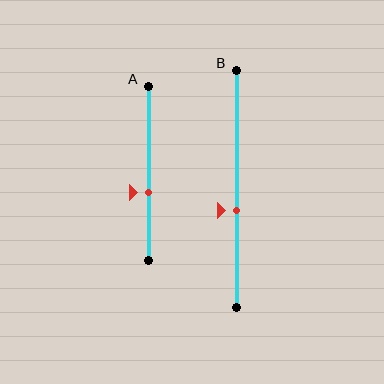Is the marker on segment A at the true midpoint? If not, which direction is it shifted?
No, the marker on segment A is shifted downward by about 11% of the segment length.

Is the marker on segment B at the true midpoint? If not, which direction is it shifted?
No, the marker on segment B is shifted downward by about 9% of the segment length.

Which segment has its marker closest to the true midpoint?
Segment B has its marker closest to the true midpoint.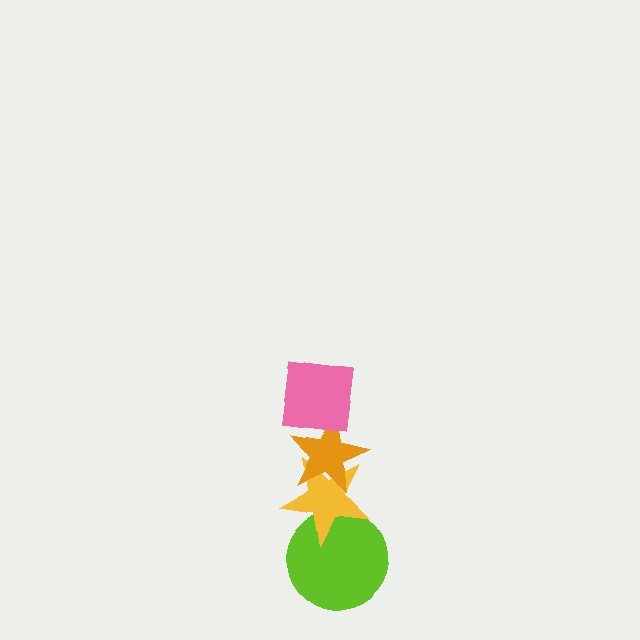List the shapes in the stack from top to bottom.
From top to bottom: the pink square, the orange star, the yellow star, the lime circle.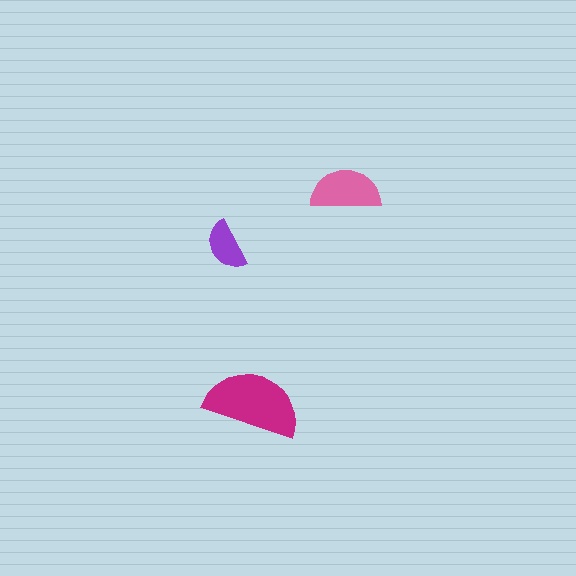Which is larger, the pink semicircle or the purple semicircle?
The pink one.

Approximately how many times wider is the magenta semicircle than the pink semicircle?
About 1.5 times wider.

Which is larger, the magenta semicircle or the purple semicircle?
The magenta one.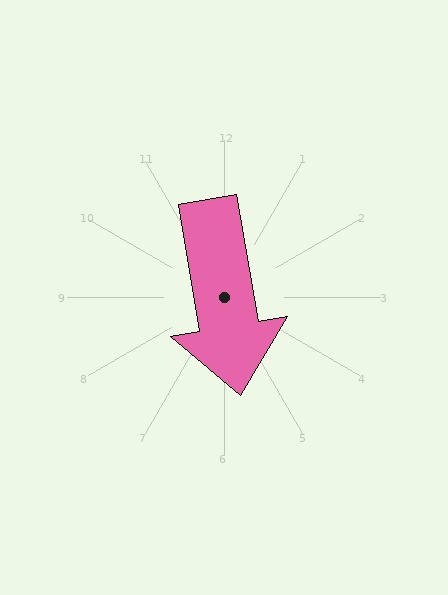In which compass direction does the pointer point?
South.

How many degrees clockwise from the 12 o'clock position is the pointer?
Approximately 170 degrees.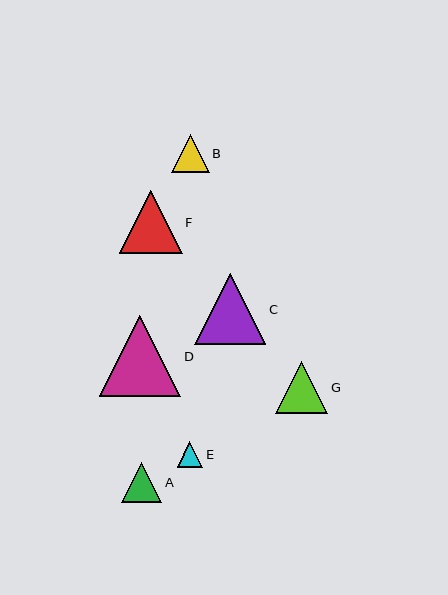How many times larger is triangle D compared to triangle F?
Triangle D is approximately 1.3 times the size of triangle F.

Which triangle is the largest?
Triangle D is the largest with a size of approximately 81 pixels.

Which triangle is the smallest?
Triangle E is the smallest with a size of approximately 26 pixels.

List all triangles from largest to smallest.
From largest to smallest: D, C, F, G, A, B, E.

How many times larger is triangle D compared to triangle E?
Triangle D is approximately 3.2 times the size of triangle E.